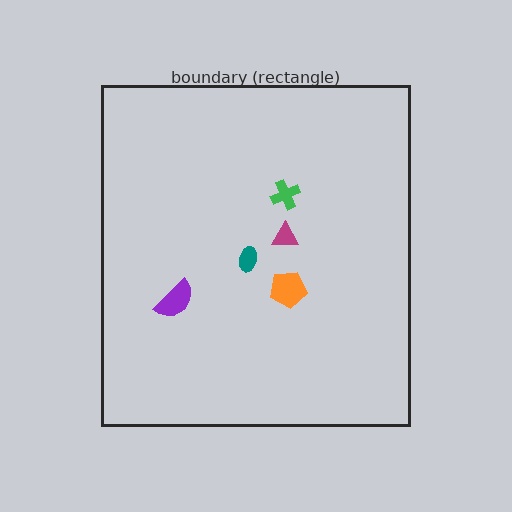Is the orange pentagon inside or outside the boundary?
Inside.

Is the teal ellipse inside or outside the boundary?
Inside.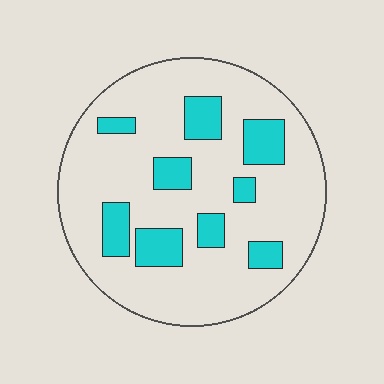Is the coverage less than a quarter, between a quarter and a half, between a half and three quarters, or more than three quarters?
Less than a quarter.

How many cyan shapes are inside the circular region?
9.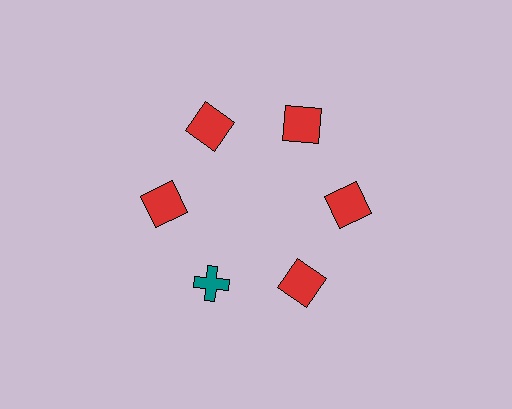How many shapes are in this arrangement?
There are 6 shapes arranged in a ring pattern.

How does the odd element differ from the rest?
It differs in both color (teal instead of red) and shape (cross instead of square).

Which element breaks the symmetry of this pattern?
The teal cross at roughly the 7 o'clock position breaks the symmetry. All other shapes are red squares.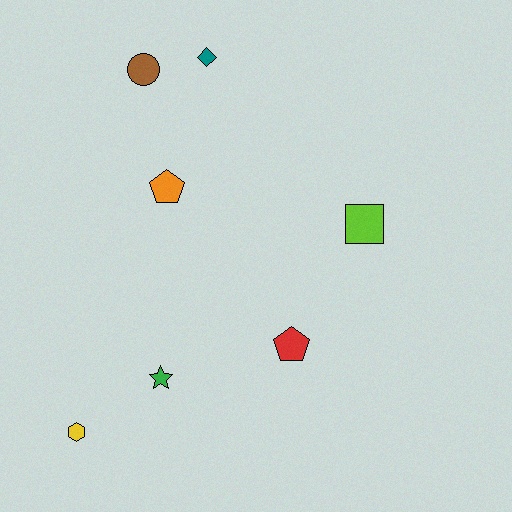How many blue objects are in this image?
There are no blue objects.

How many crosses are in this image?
There are no crosses.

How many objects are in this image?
There are 7 objects.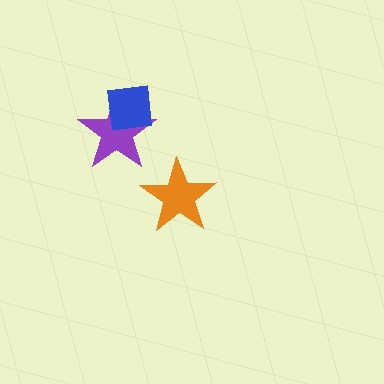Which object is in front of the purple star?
The blue square is in front of the purple star.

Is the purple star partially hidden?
Yes, it is partially covered by another shape.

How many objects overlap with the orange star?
0 objects overlap with the orange star.